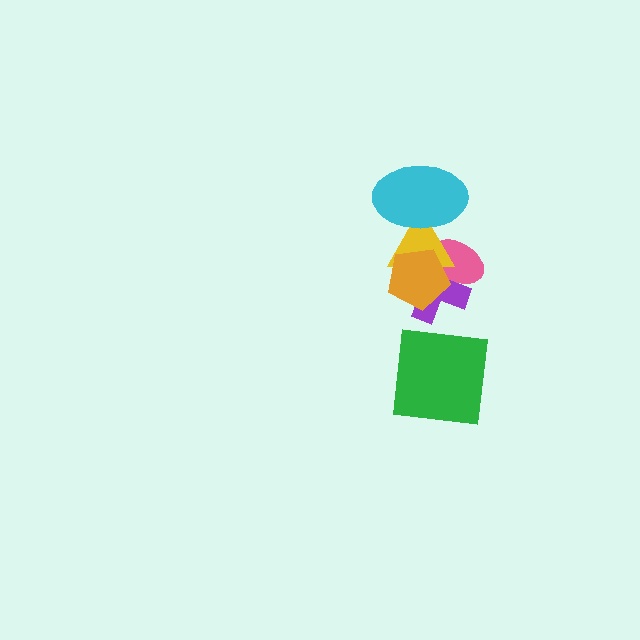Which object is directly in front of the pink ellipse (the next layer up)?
The yellow triangle is directly in front of the pink ellipse.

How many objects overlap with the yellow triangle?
4 objects overlap with the yellow triangle.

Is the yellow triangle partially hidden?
Yes, it is partially covered by another shape.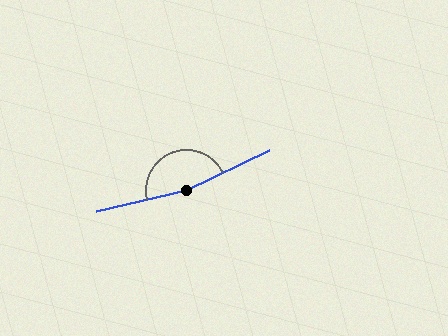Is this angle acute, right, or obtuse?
It is obtuse.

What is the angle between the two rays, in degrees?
Approximately 167 degrees.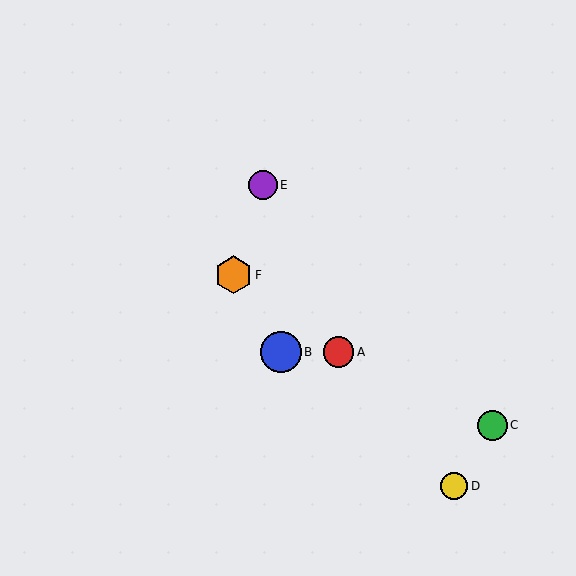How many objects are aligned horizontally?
2 objects (A, B) are aligned horizontally.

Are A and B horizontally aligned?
Yes, both are at y≈352.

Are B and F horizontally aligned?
No, B is at y≈352 and F is at y≈275.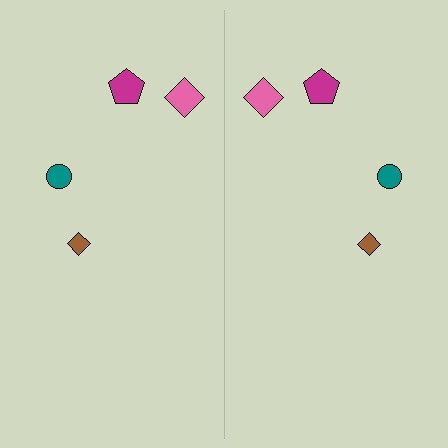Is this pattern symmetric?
Yes, this pattern has bilateral (reflection) symmetry.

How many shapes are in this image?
There are 8 shapes in this image.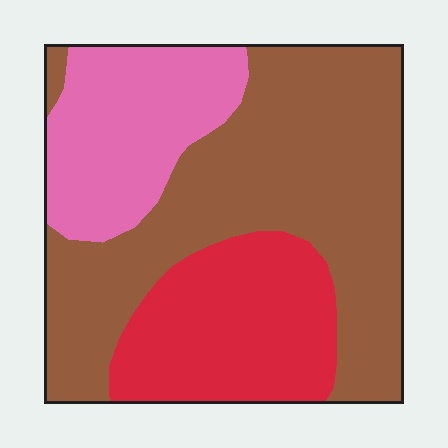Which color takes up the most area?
Brown, at roughly 55%.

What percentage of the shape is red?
Red takes up about one quarter (1/4) of the shape.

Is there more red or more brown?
Brown.